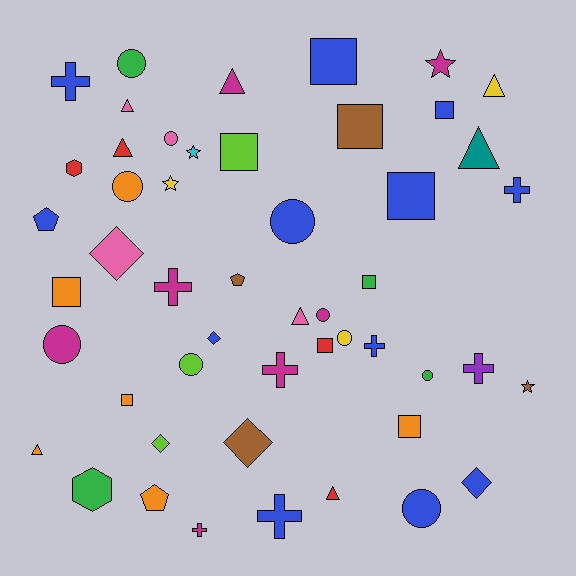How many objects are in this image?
There are 50 objects.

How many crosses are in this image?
There are 8 crosses.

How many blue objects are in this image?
There are 12 blue objects.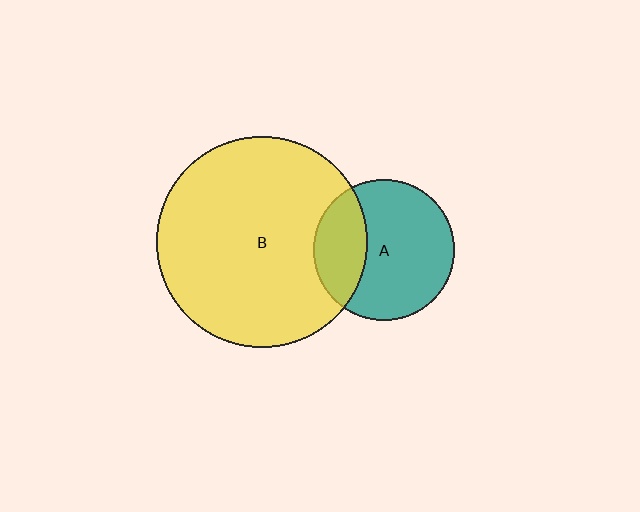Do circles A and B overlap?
Yes.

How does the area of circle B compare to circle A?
Approximately 2.3 times.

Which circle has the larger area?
Circle B (yellow).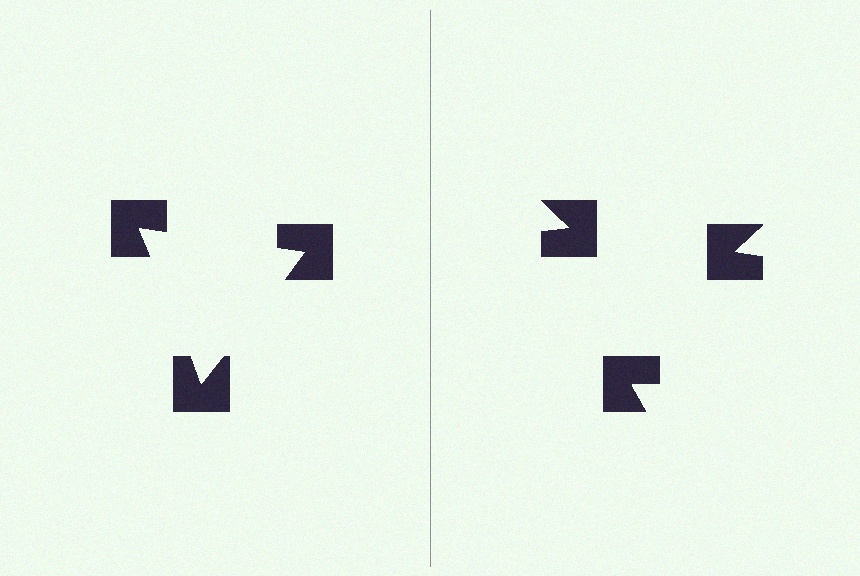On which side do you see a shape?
An illusory triangle appears on the left side. On the right side the wedge cuts are rotated, so no coherent shape forms.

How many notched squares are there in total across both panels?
6 — 3 on each side.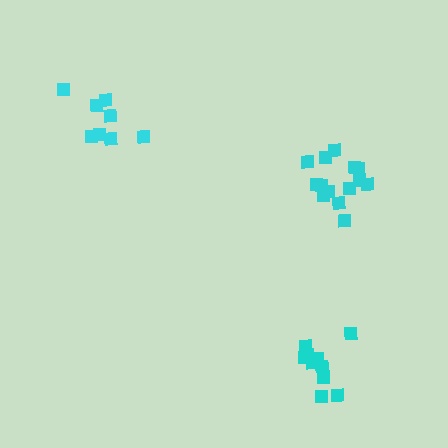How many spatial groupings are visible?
There are 3 spatial groupings.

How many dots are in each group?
Group 1: 8 dots, Group 2: 11 dots, Group 3: 14 dots (33 total).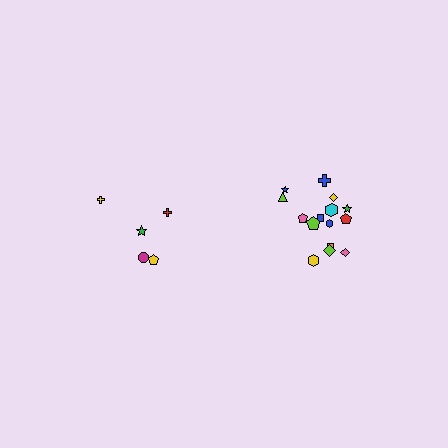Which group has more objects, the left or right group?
The right group.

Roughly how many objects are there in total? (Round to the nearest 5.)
Roughly 20 objects in total.